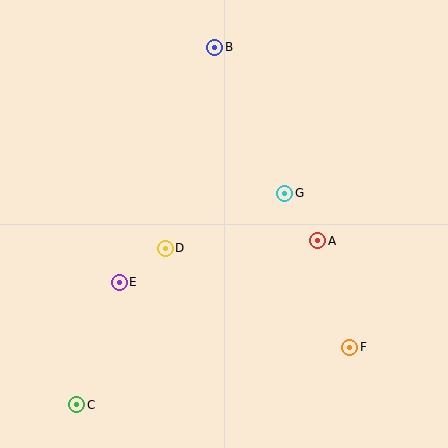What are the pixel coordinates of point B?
Point B is at (215, 47).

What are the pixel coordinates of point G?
Point G is at (285, 194).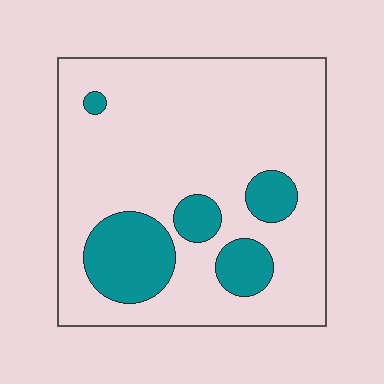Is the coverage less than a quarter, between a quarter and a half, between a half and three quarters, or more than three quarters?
Less than a quarter.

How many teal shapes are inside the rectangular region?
5.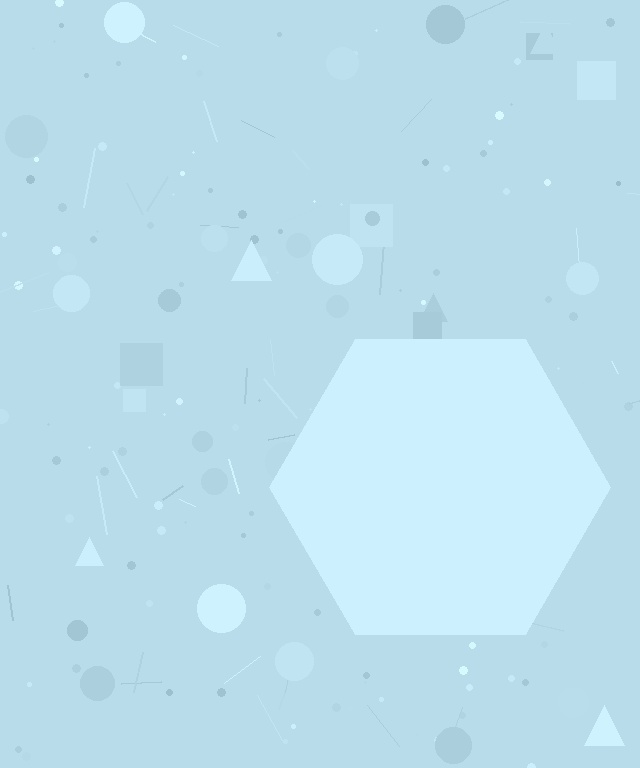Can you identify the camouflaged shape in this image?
The camouflaged shape is a hexagon.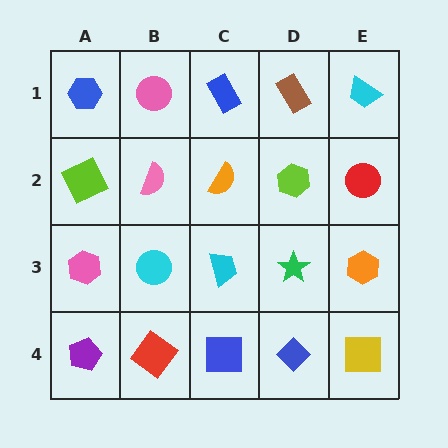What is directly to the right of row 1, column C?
A brown rectangle.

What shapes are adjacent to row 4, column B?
A cyan circle (row 3, column B), a purple pentagon (row 4, column A), a blue square (row 4, column C).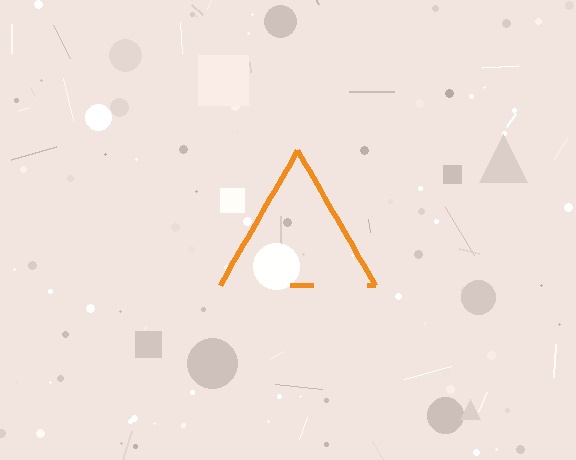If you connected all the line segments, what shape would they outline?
They would outline a triangle.